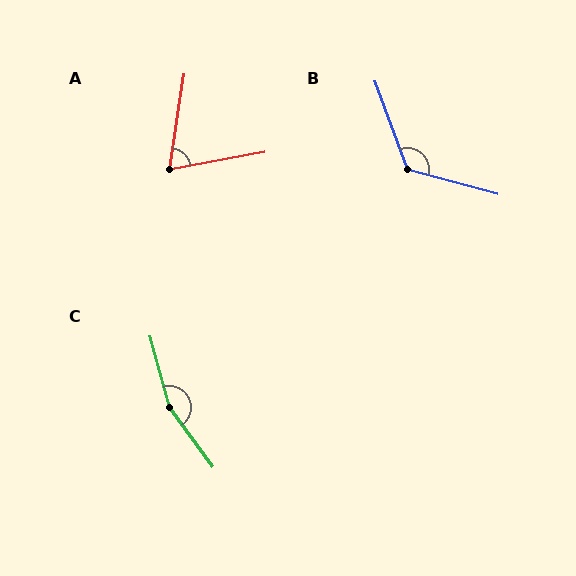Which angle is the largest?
C, at approximately 159 degrees.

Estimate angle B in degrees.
Approximately 125 degrees.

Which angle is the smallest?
A, at approximately 71 degrees.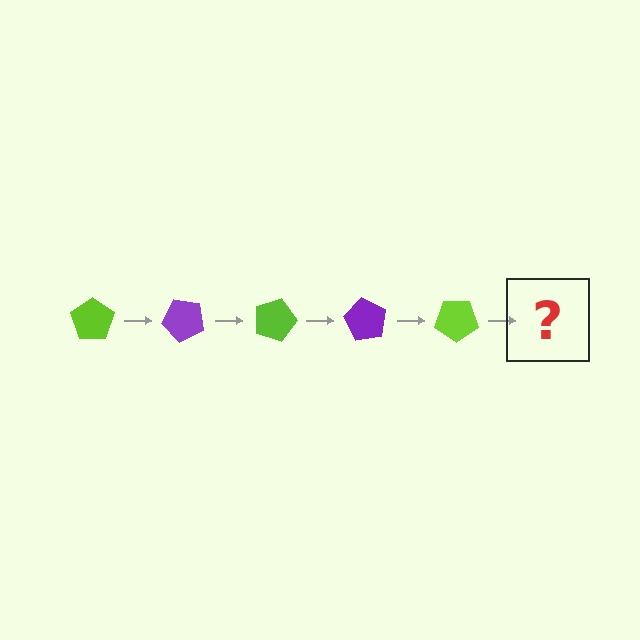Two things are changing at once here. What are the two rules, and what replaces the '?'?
The two rules are that it rotates 45 degrees each step and the color cycles through lime and purple. The '?' should be a purple pentagon, rotated 225 degrees from the start.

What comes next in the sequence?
The next element should be a purple pentagon, rotated 225 degrees from the start.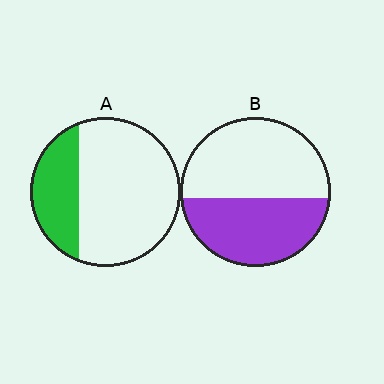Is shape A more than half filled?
No.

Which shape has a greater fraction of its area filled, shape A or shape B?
Shape B.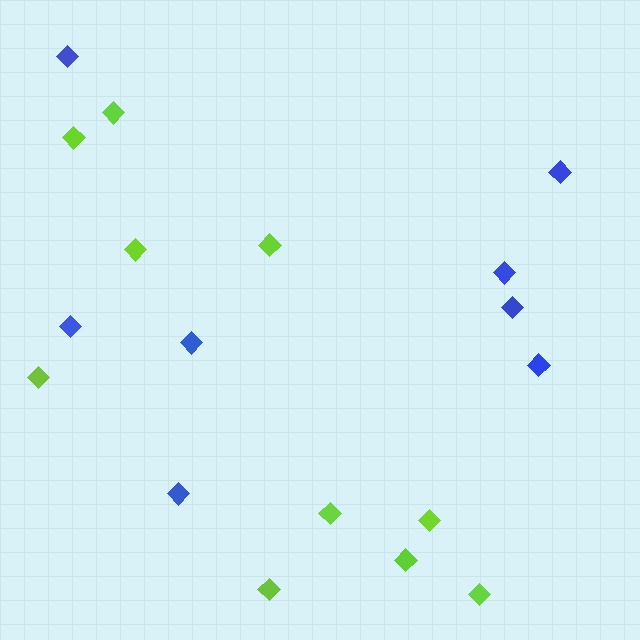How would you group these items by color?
There are 2 groups: one group of lime diamonds (10) and one group of blue diamonds (8).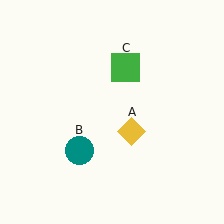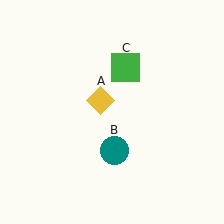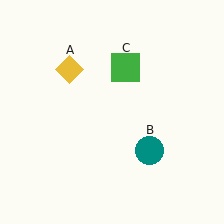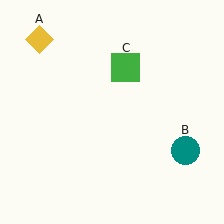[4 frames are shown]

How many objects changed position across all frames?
2 objects changed position: yellow diamond (object A), teal circle (object B).